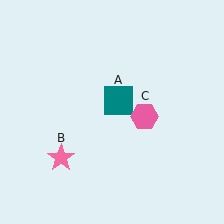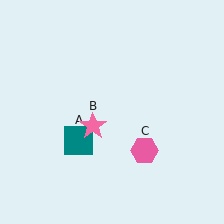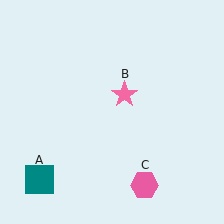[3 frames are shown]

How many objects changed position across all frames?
3 objects changed position: teal square (object A), pink star (object B), pink hexagon (object C).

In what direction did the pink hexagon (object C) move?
The pink hexagon (object C) moved down.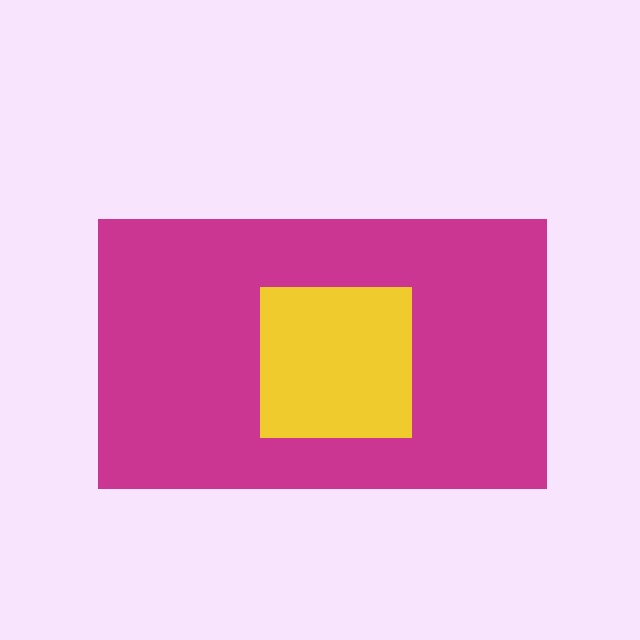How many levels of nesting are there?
2.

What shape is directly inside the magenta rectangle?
The yellow square.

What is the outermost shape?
The magenta rectangle.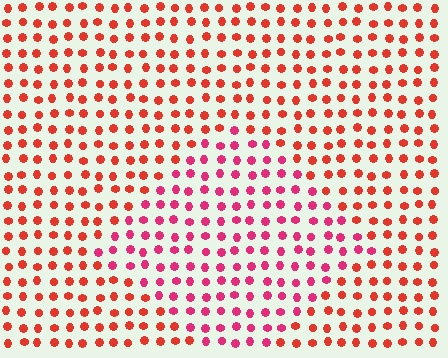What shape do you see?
I see a diamond.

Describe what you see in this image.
The image is filled with small red elements in a uniform arrangement. A diamond-shaped region is visible where the elements are tinted to a slightly different hue, forming a subtle color boundary.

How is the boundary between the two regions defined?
The boundary is defined purely by a slight shift in hue (about 30 degrees). Spacing, size, and orientation are identical on both sides.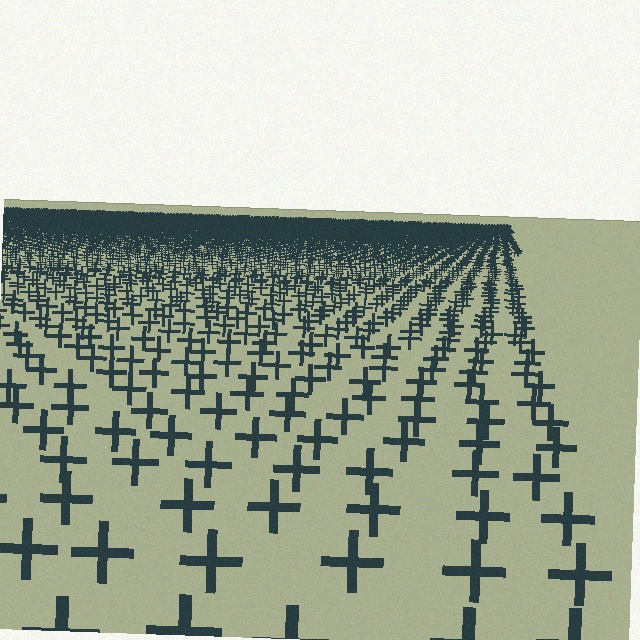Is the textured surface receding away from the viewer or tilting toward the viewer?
The surface is receding away from the viewer. Texture elements get smaller and denser toward the top.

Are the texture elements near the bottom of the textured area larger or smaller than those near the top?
Larger. Near the bottom, elements are closer to the viewer and appear at a bigger on-screen size.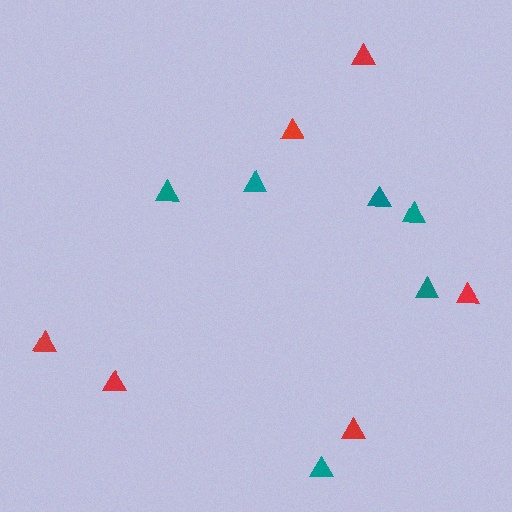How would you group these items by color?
There are 2 groups: one group of red triangles (6) and one group of teal triangles (6).